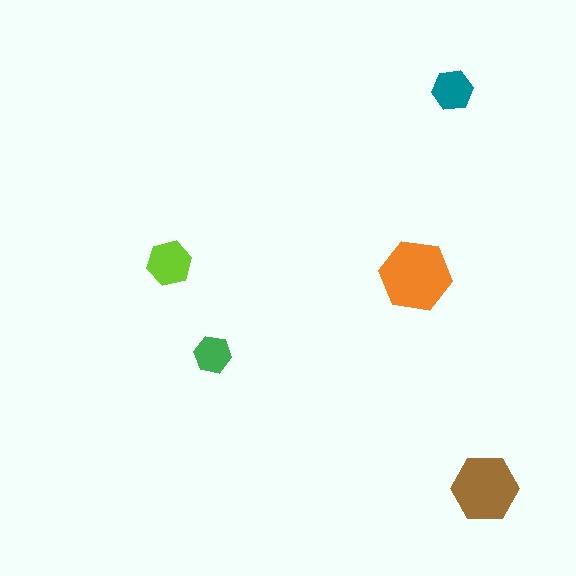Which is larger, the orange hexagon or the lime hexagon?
The orange one.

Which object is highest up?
The teal hexagon is topmost.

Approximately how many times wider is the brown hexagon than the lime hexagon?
About 1.5 times wider.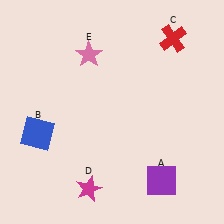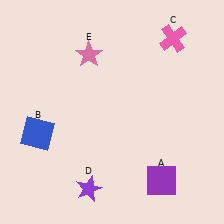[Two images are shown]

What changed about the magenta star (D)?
In Image 1, D is magenta. In Image 2, it changed to purple.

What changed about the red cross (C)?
In Image 1, C is red. In Image 2, it changed to pink.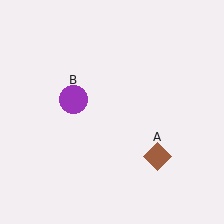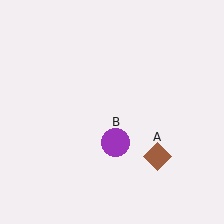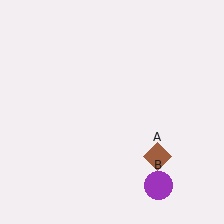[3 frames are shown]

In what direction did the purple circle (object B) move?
The purple circle (object B) moved down and to the right.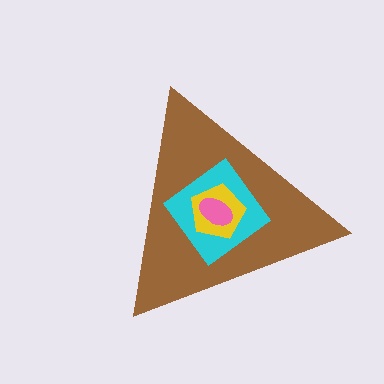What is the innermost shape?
The pink ellipse.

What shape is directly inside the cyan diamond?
The yellow pentagon.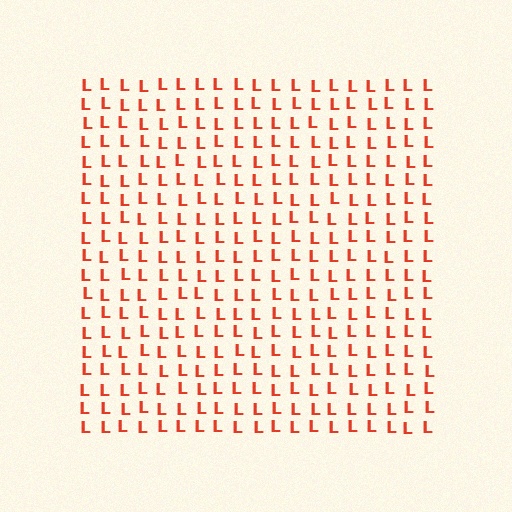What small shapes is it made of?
It is made of small letter L's.